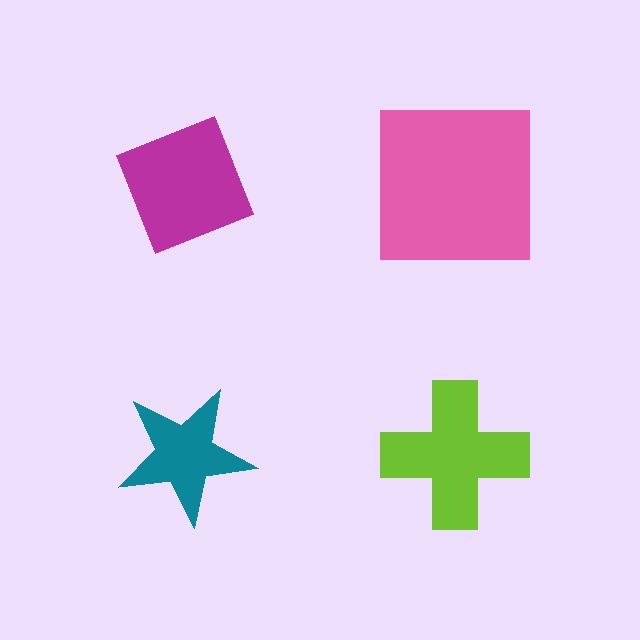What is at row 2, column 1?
A teal star.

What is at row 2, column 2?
A lime cross.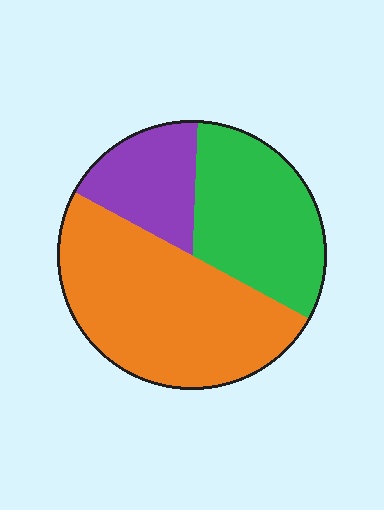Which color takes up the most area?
Orange, at roughly 50%.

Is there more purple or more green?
Green.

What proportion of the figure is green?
Green covers 32% of the figure.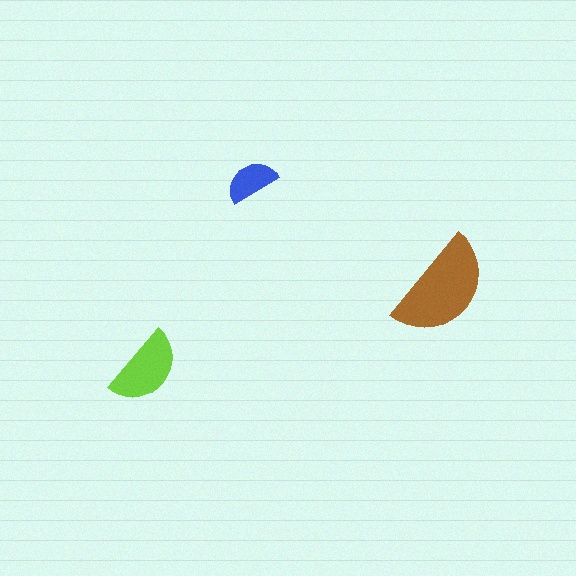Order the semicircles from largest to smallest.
the brown one, the lime one, the blue one.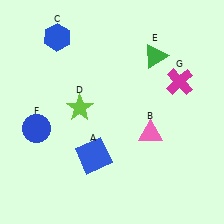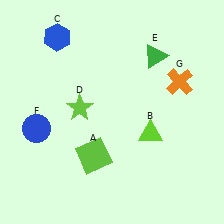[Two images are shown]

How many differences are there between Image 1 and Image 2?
There are 3 differences between the two images.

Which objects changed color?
A changed from blue to lime. B changed from pink to lime. G changed from magenta to orange.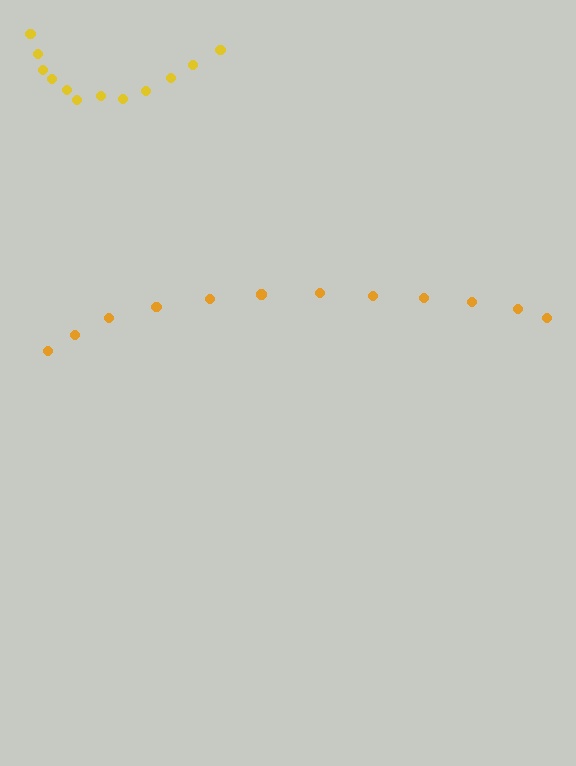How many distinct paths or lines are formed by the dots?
There are 2 distinct paths.